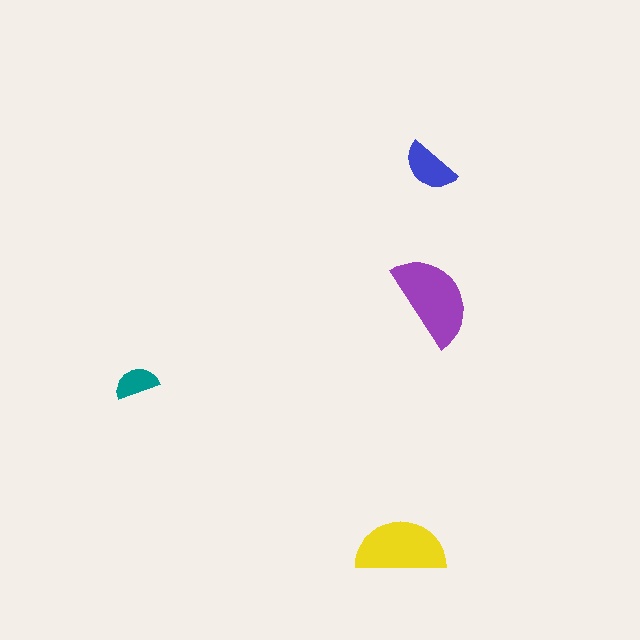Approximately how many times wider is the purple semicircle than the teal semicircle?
About 2 times wider.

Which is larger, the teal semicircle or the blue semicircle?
The blue one.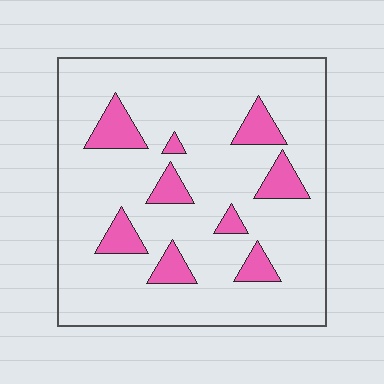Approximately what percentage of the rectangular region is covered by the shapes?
Approximately 15%.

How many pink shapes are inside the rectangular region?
9.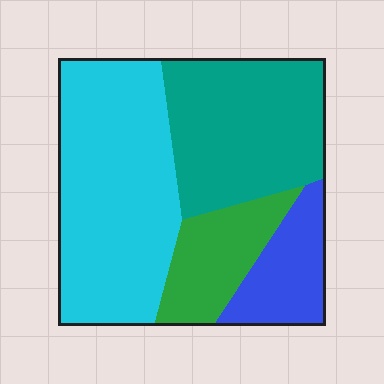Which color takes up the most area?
Cyan, at roughly 40%.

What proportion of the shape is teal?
Teal covers around 30% of the shape.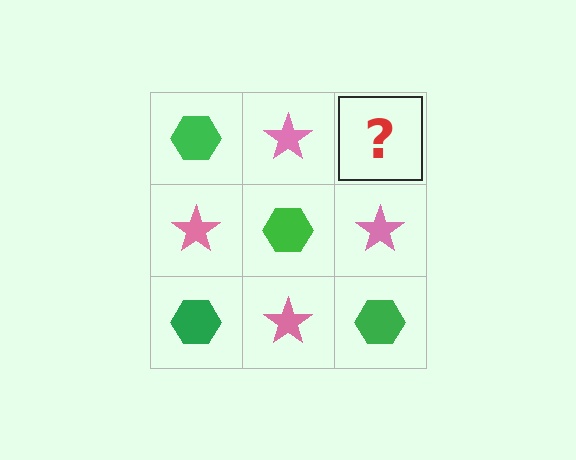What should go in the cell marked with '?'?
The missing cell should contain a green hexagon.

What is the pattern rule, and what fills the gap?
The rule is that it alternates green hexagon and pink star in a checkerboard pattern. The gap should be filled with a green hexagon.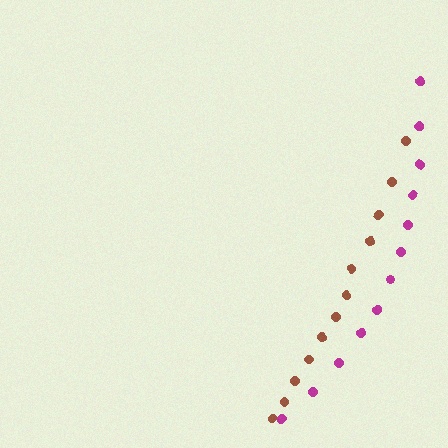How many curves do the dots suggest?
There are 2 distinct paths.